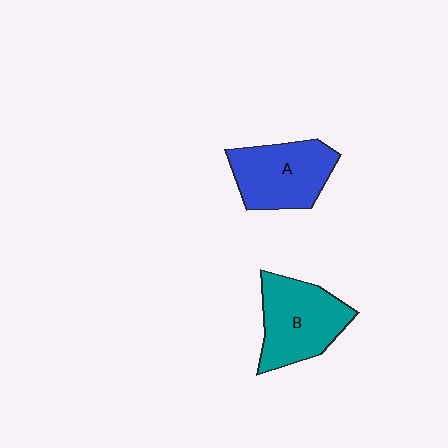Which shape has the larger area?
Shape B (teal).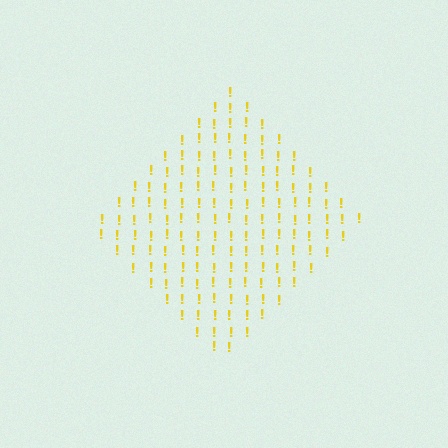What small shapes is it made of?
It is made of small exclamation marks.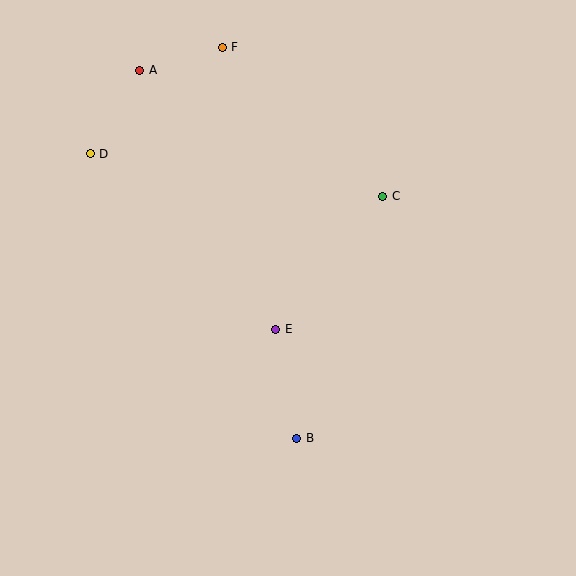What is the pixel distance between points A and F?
The distance between A and F is 86 pixels.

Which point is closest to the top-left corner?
Point A is closest to the top-left corner.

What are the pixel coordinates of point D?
Point D is at (90, 154).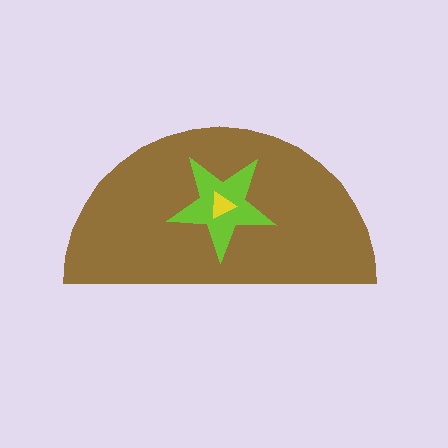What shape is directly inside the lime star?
The yellow triangle.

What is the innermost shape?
The yellow triangle.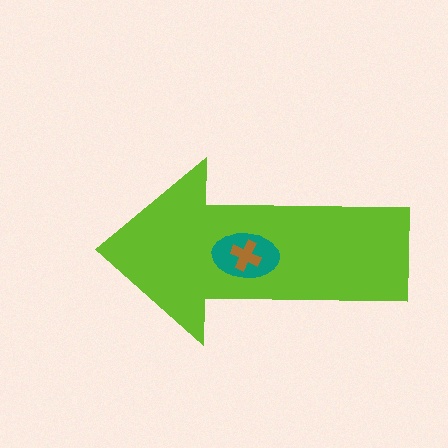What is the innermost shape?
The brown cross.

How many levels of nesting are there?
3.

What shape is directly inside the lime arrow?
The teal ellipse.